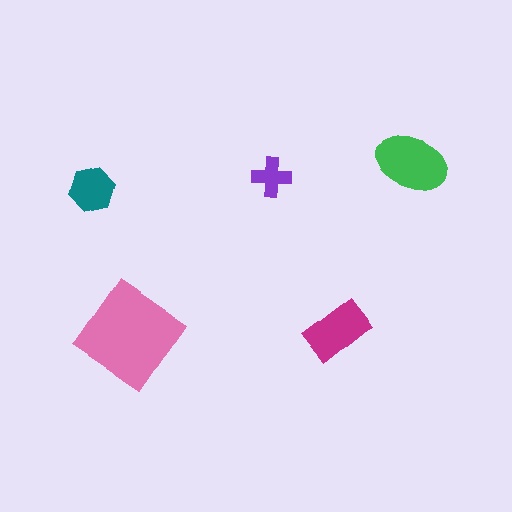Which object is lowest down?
The pink diamond is bottommost.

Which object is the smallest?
The purple cross.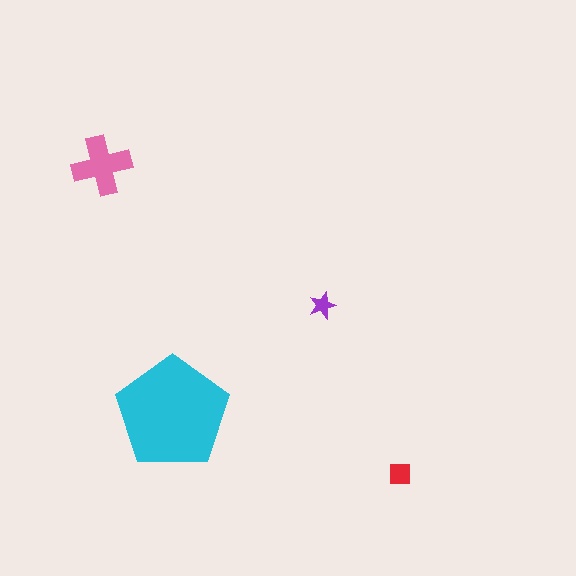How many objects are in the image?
There are 4 objects in the image.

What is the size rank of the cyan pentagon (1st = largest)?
1st.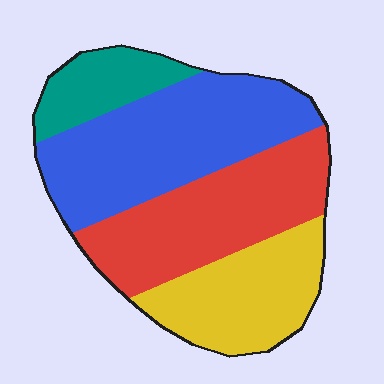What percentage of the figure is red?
Red takes up about one third (1/3) of the figure.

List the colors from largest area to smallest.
From largest to smallest: blue, red, yellow, teal.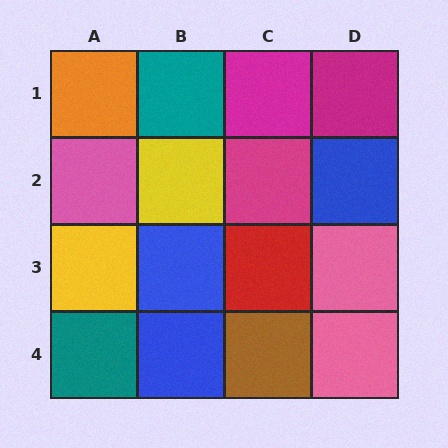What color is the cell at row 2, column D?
Blue.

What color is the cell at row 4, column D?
Pink.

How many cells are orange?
1 cell is orange.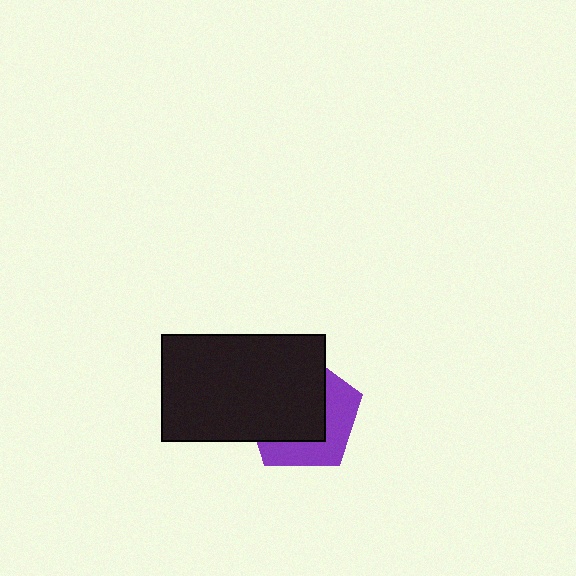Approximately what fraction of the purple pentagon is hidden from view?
Roughly 59% of the purple pentagon is hidden behind the black rectangle.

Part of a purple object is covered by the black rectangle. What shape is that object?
It is a pentagon.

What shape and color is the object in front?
The object in front is a black rectangle.